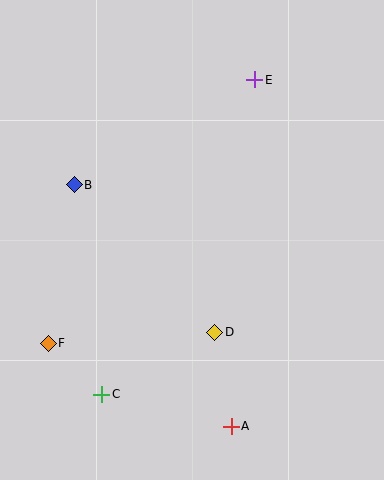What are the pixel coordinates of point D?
Point D is at (215, 332).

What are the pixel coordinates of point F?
Point F is at (48, 343).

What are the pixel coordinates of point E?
Point E is at (255, 80).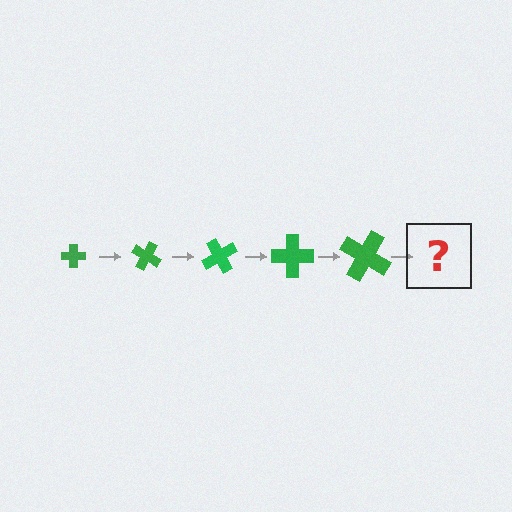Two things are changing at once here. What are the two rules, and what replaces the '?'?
The two rules are that the cross grows larger each step and it rotates 30 degrees each step. The '?' should be a cross, larger than the previous one and rotated 150 degrees from the start.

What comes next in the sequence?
The next element should be a cross, larger than the previous one and rotated 150 degrees from the start.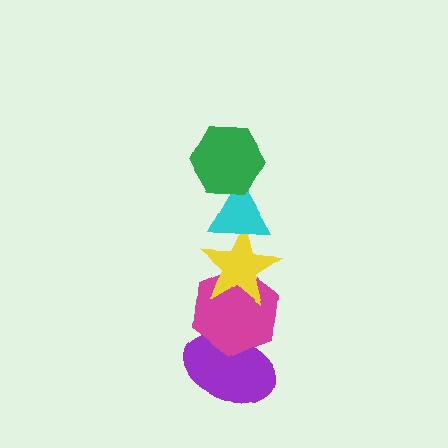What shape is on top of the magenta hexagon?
The yellow star is on top of the magenta hexagon.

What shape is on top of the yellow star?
The cyan triangle is on top of the yellow star.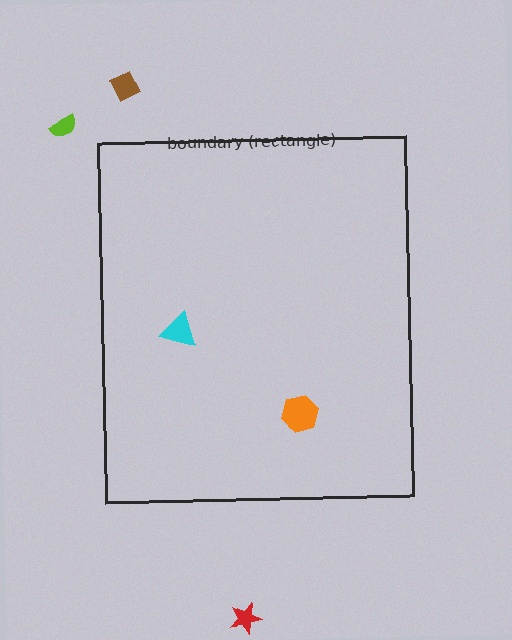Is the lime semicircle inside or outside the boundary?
Outside.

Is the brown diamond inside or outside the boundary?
Outside.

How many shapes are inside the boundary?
2 inside, 3 outside.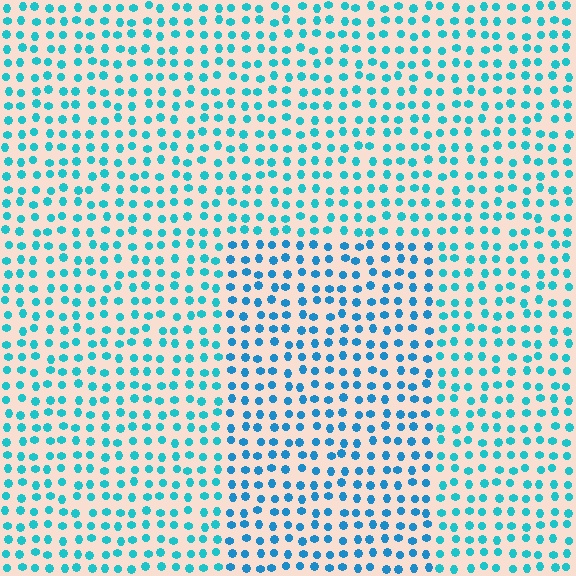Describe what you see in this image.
The image is filled with small cyan elements in a uniform arrangement. A rectangle-shaped region is visible where the elements are tinted to a slightly different hue, forming a subtle color boundary.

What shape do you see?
I see a rectangle.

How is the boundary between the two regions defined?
The boundary is defined purely by a slight shift in hue (about 20 degrees). Spacing, size, and orientation are identical on both sides.